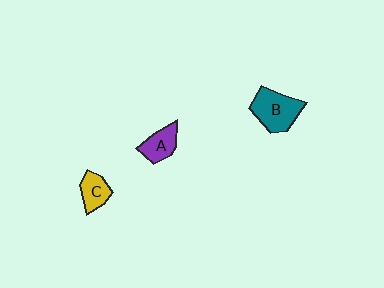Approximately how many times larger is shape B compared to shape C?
Approximately 1.8 times.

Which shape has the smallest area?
Shape C (yellow).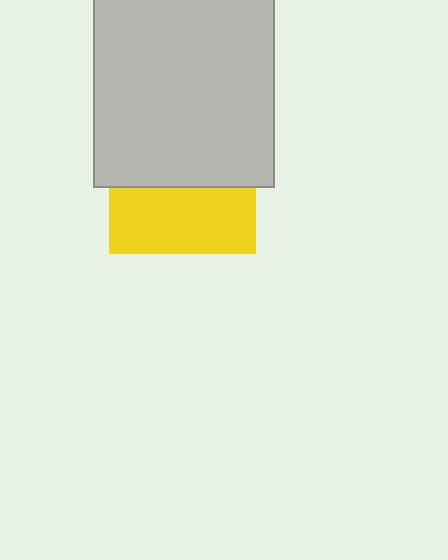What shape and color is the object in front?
The object in front is a light gray rectangle.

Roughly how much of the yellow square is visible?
About half of it is visible (roughly 45%).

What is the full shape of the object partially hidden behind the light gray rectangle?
The partially hidden object is a yellow square.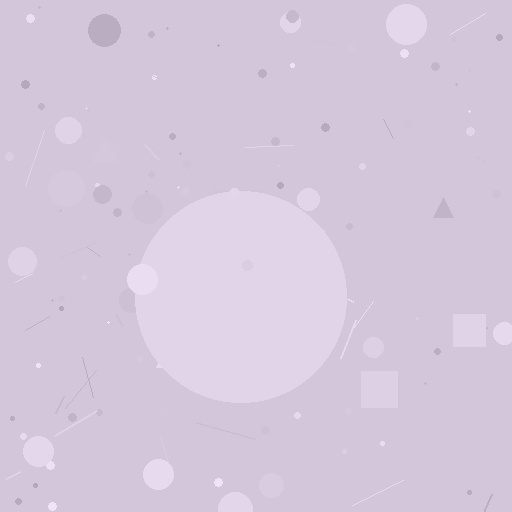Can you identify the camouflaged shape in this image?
The camouflaged shape is a circle.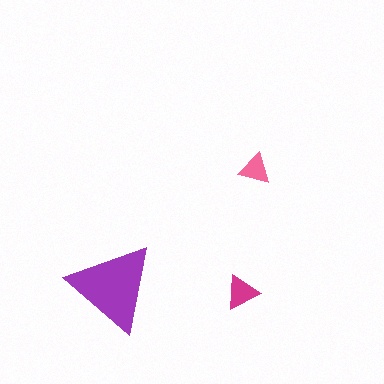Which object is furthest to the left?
The purple triangle is leftmost.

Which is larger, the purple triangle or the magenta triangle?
The purple one.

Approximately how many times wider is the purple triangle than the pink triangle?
About 3 times wider.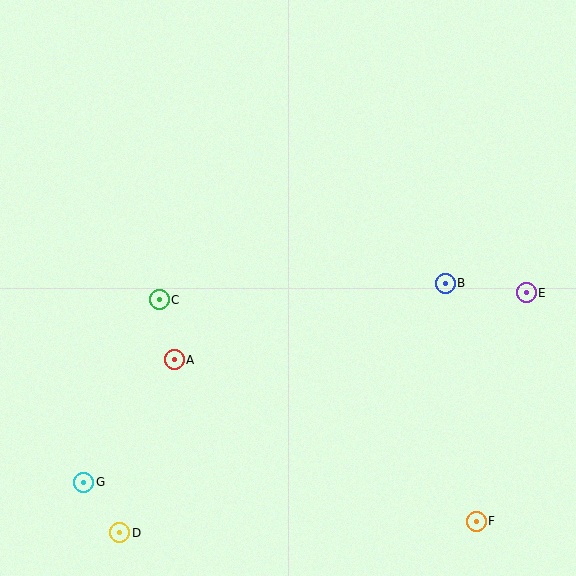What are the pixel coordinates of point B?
Point B is at (445, 283).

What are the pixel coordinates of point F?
Point F is at (476, 521).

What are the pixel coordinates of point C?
Point C is at (159, 300).